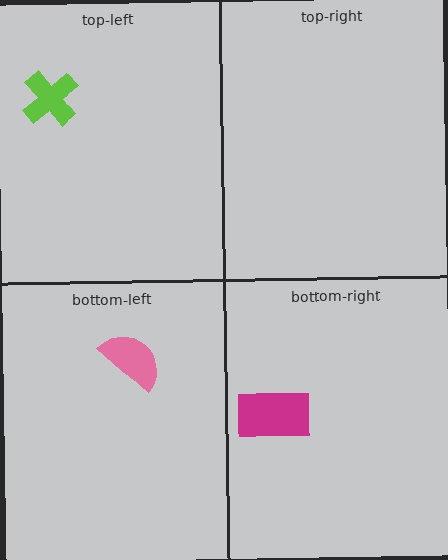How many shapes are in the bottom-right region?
1.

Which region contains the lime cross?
The top-left region.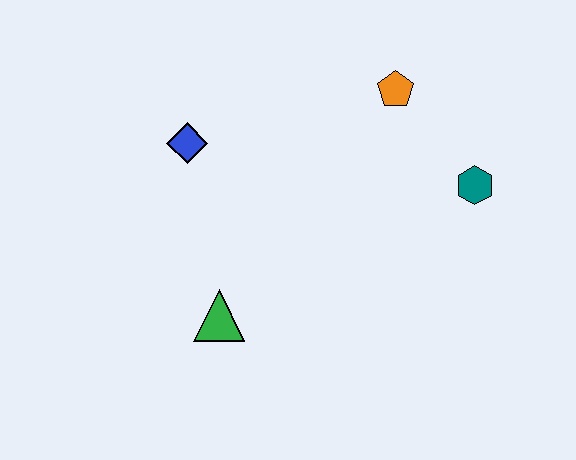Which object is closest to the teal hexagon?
The orange pentagon is closest to the teal hexagon.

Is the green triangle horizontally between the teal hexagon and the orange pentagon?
No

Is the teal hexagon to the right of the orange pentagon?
Yes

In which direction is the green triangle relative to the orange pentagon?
The green triangle is below the orange pentagon.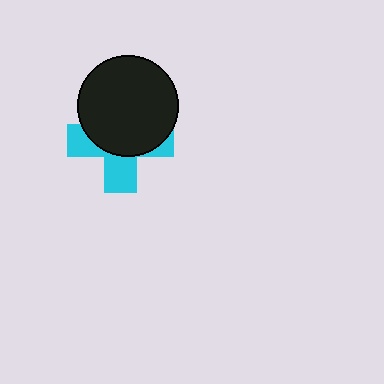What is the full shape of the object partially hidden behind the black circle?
The partially hidden object is a cyan cross.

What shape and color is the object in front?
The object in front is a black circle.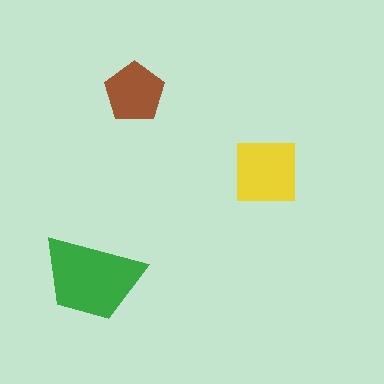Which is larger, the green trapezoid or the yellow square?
The green trapezoid.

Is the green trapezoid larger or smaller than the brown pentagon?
Larger.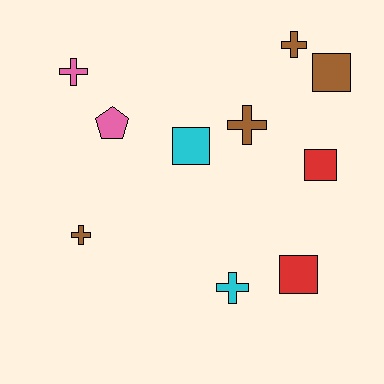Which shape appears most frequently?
Cross, with 5 objects.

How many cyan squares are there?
There is 1 cyan square.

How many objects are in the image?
There are 10 objects.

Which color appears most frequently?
Brown, with 4 objects.